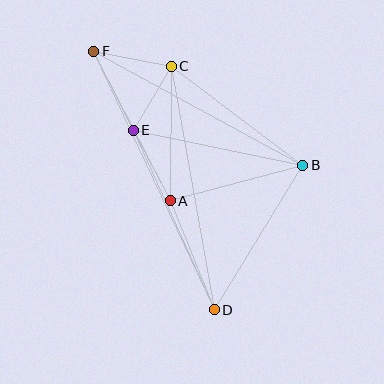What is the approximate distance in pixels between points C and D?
The distance between C and D is approximately 248 pixels.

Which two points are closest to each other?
Points C and E are closest to each other.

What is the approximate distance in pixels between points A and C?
The distance between A and C is approximately 135 pixels.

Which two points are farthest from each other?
Points D and F are farthest from each other.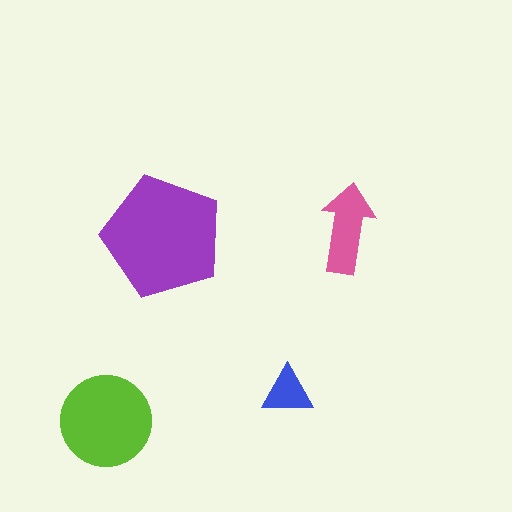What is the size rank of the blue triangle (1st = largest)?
4th.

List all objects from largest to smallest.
The purple pentagon, the lime circle, the pink arrow, the blue triangle.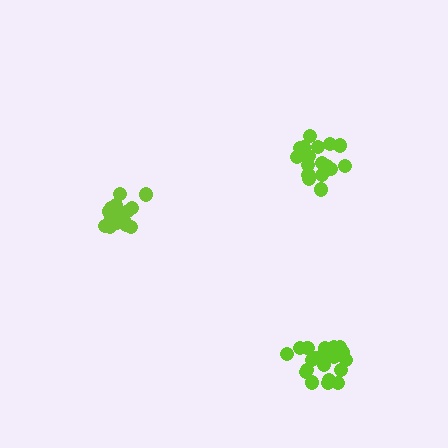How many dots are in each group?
Group 1: 18 dots, Group 2: 21 dots, Group 3: 16 dots (55 total).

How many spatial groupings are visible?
There are 3 spatial groupings.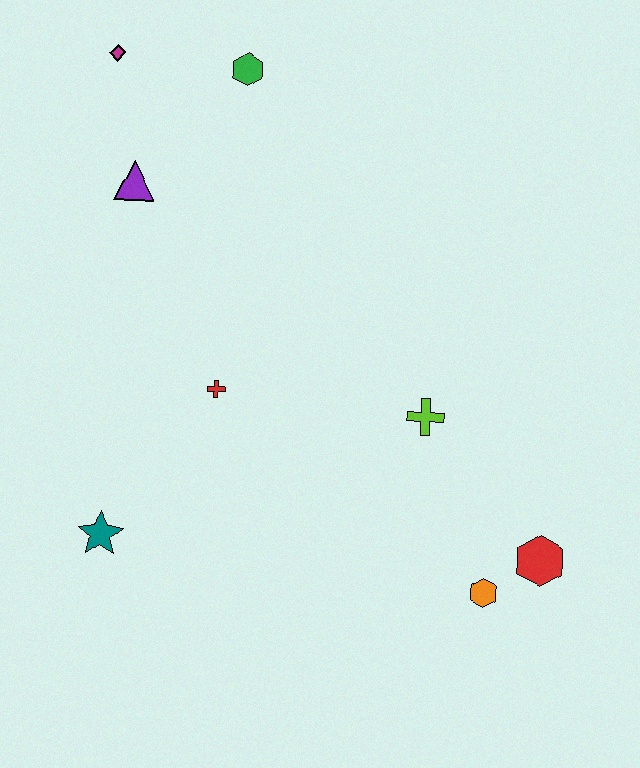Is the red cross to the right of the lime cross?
No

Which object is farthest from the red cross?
The red hexagon is farthest from the red cross.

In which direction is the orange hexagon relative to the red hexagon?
The orange hexagon is to the left of the red hexagon.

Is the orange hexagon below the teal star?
Yes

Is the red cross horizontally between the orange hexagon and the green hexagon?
No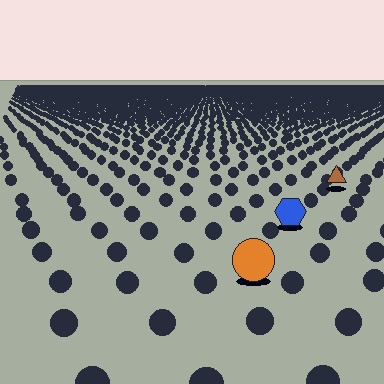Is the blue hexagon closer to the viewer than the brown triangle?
Yes. The blue hexagon is closer — you can tell from the texture gradient: the ground texture is coarser near it.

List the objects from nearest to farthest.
From nearest to farthest: the orange circle, the blue hexagon, the brown triangle.